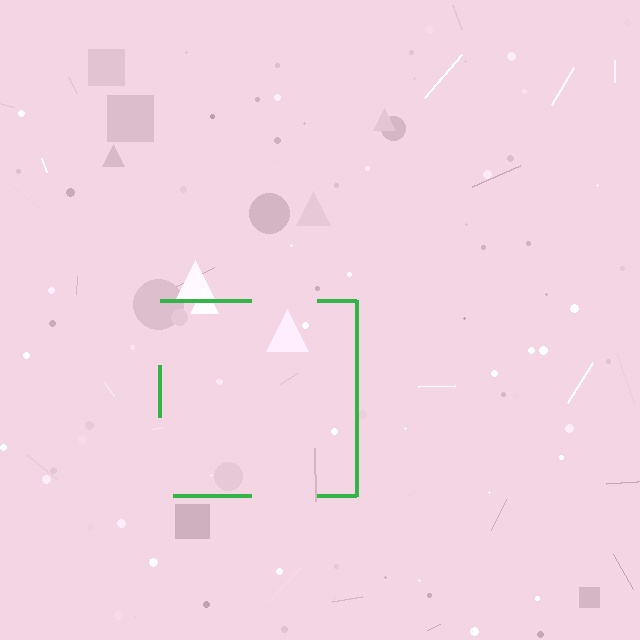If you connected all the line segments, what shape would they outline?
They would outline a square.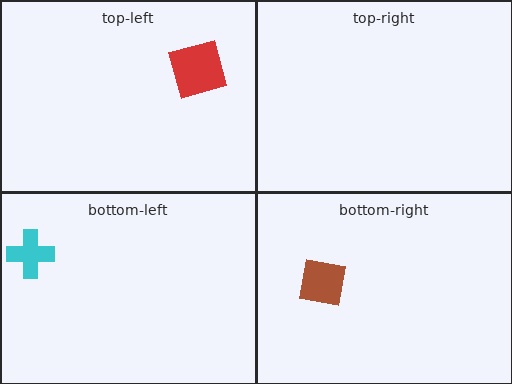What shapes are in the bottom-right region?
The brown square.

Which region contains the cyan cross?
The bottom-left region.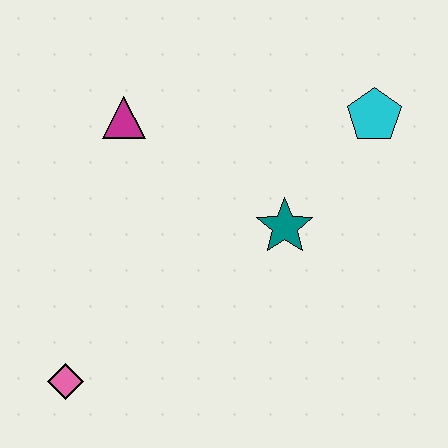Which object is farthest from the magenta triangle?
The pink diamond is farthest from the magenta triangle.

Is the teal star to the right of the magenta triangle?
Yes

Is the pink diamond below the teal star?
Yes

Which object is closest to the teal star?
The cyan pentagon is closest to the teal star.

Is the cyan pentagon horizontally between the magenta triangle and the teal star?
No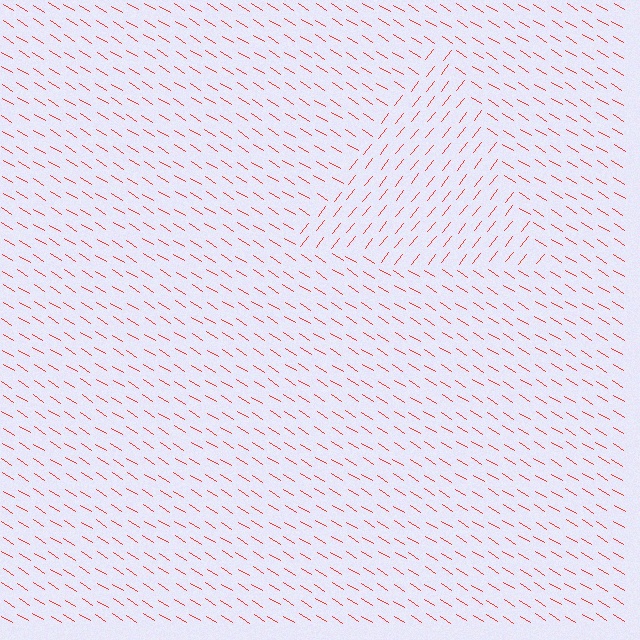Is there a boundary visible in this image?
Yes, there is a texture boundary formed by a change in line orientation.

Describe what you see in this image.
The image is filled with small red line segments. A triangle region in the image has lines oriented differently from the surrounding lines, creating a visible texture boundary.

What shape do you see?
I see a triangle.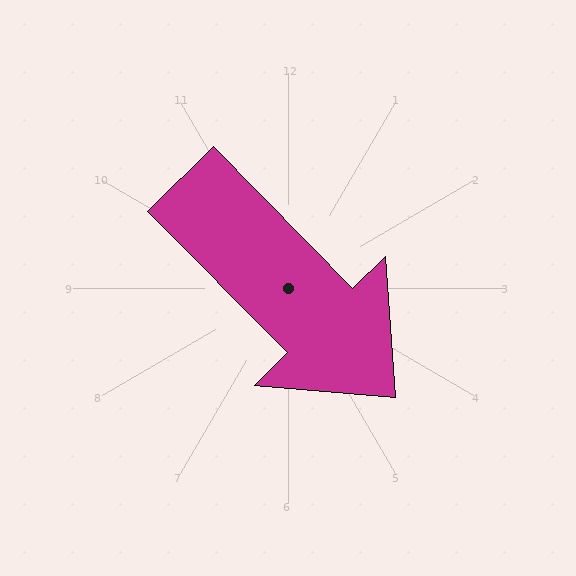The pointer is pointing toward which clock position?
Roughly 5 o'clock.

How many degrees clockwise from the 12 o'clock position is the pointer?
Approximately 136 degrees.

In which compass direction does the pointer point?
Southeast.